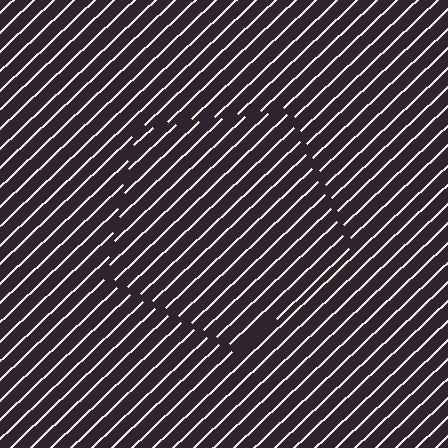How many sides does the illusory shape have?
5 sides — the line-ends trace a pentagon.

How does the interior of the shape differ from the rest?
The interior of the shape contains the same grating, shifted by half a period — the contour is defined by the phase discontinuity where line-ends from the inner and outer gratings abut.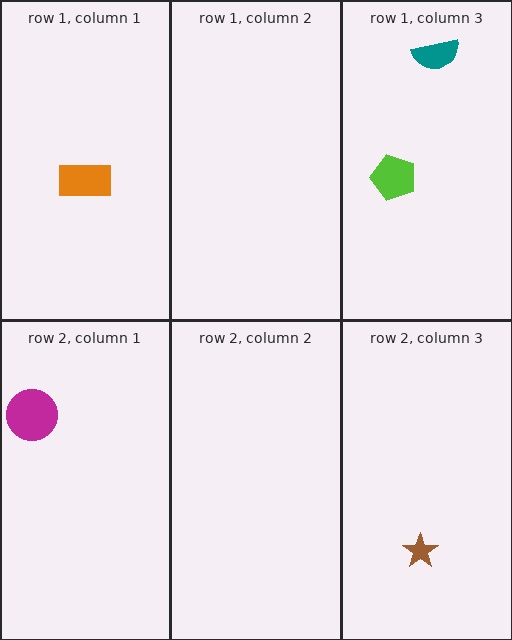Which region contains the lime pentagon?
The row 1, column 3 region.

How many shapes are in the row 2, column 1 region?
1.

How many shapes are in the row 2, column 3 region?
1.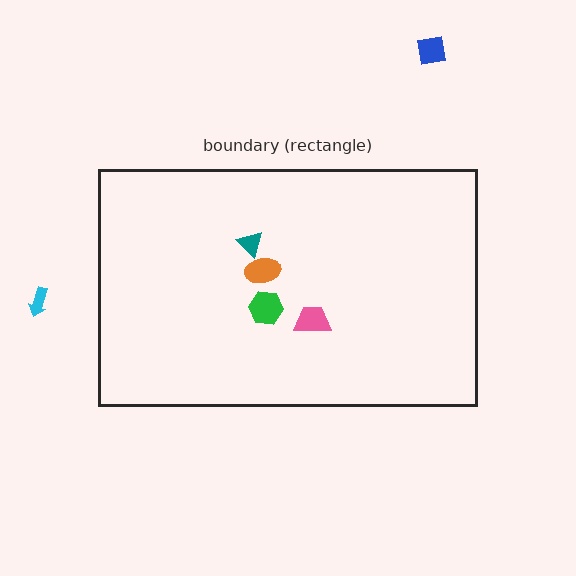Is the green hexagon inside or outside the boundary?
Inside.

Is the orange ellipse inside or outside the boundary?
Inside.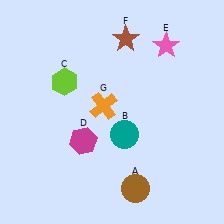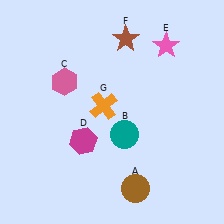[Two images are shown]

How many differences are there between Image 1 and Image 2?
There is 1 difference between the two images.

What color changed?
The hexagon (C) changed from lime in Image 1 to pink in Image 2.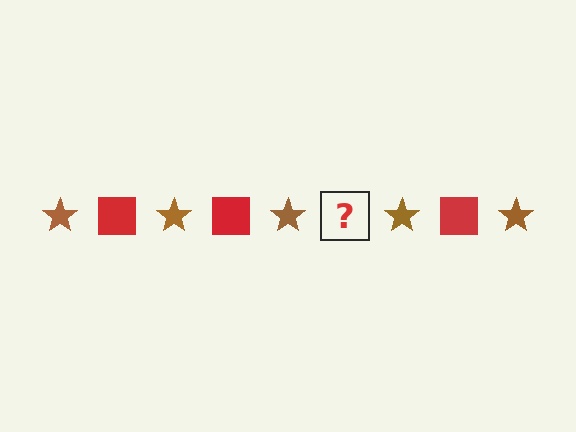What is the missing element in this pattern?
The missing element is a red square.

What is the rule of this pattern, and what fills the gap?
The rule is that the pattern alternates between brown star and red square. The gap should be filled with a red square.